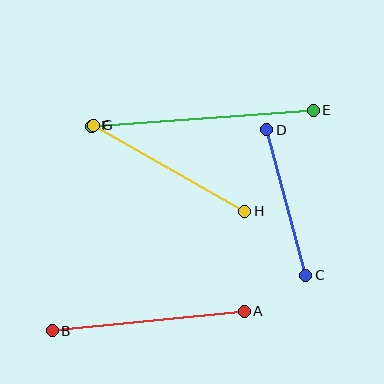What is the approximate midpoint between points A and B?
The midpoint is at approximately (148, 321) pixels.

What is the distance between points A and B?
The distance is approximately 193 pixels.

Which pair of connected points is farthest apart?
Points E and F are farthest apart.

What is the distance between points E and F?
The distance is approximately 222 pixels.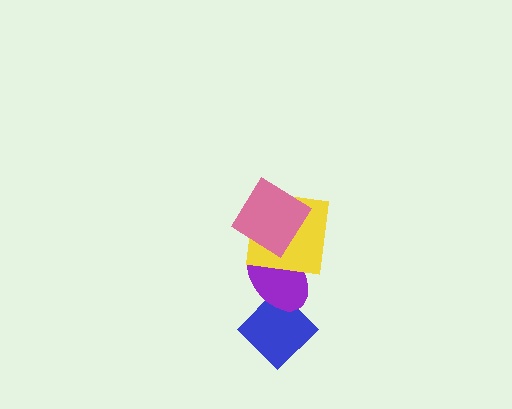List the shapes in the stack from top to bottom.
From top to bottom: the pink diamond, the yellow square, the purple ellipse, the blue diamond.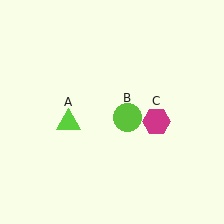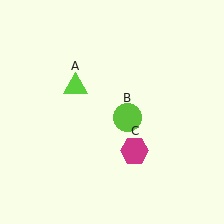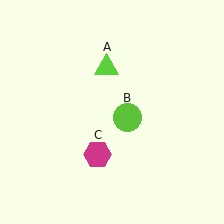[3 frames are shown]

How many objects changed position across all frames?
2 objects changed position: lime triangle (object A), magenta hexagon (object C).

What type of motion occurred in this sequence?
The lime triangle (object A), magenta hexagon (object C) rotated clockwise around the center of the scene.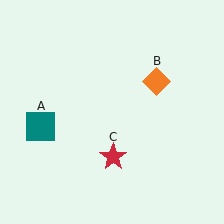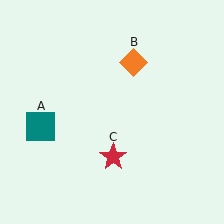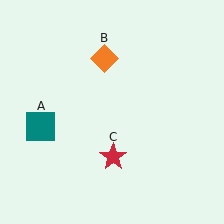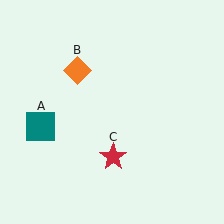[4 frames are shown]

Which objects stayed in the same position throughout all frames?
Teal square (object A) and red star (object C) remained stationary.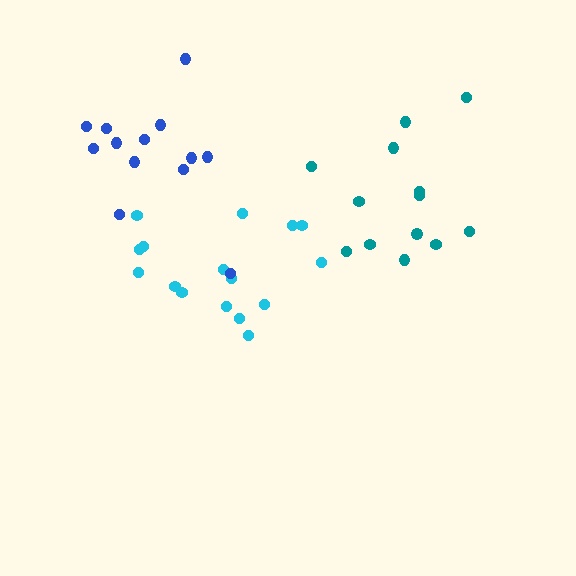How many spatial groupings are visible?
There are 3 spatial groupings.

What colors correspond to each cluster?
The clusters are colored: cyan, teal, blue.